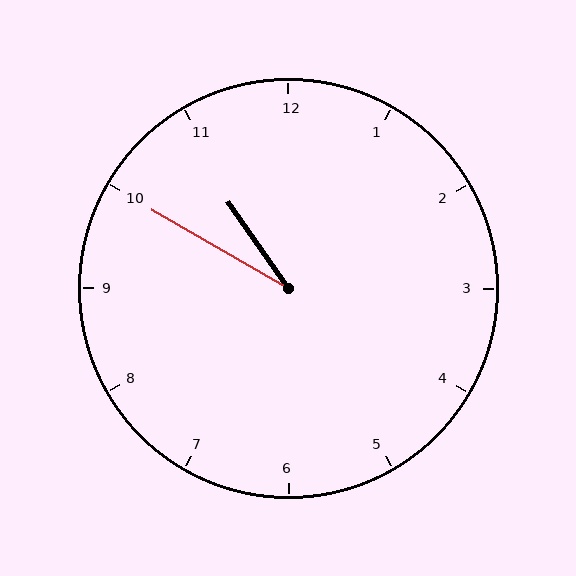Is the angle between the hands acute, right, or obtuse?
It is acute.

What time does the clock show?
10:50.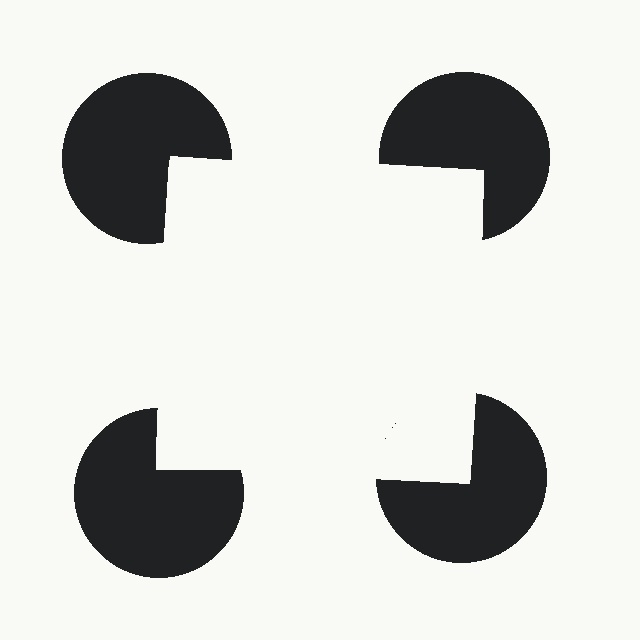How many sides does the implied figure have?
4 sides.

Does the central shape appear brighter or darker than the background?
It typically appears slightly brighter than the background, even though no actual brightness change is drawn.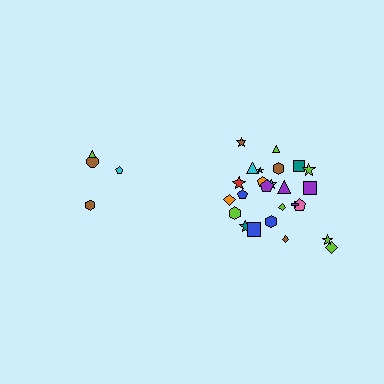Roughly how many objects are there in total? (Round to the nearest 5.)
Roughly 30 objects in total.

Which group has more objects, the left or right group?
The right group.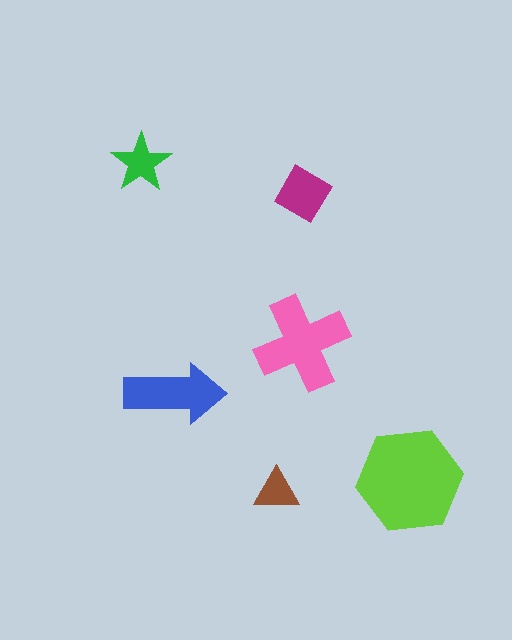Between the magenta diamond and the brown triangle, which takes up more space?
The magenta diamond.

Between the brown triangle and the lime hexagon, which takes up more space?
The lime hexagon.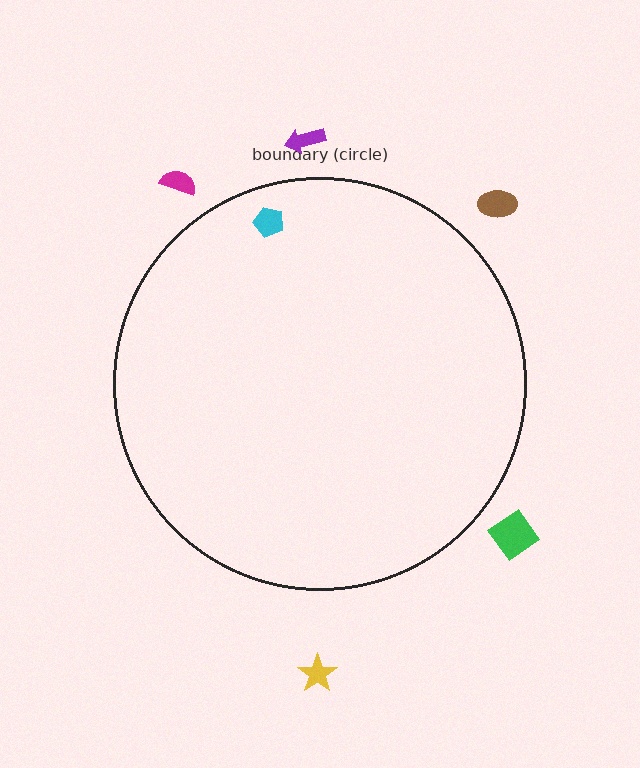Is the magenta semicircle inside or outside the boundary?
Outside.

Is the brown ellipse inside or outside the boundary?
Outside.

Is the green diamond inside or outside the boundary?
Outside.